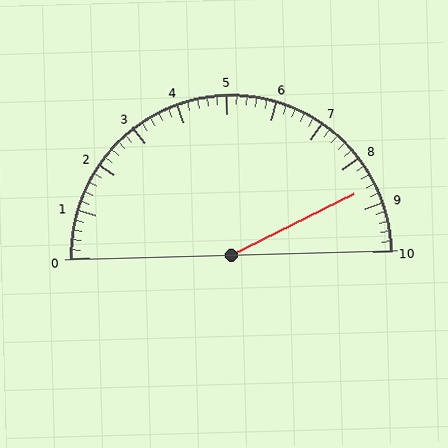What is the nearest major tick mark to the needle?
The nearest major tick mark is 9.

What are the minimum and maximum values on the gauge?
The gauge ranges from 0 to 10.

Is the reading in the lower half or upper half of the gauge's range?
The reading is in the upper half of the range (0 to 10).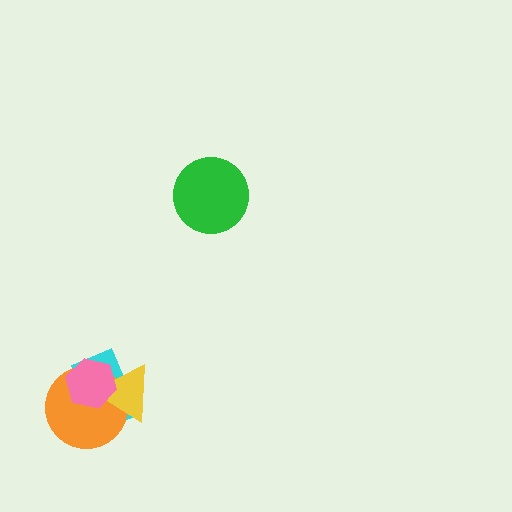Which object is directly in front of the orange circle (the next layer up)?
The yellow triangle is directly in front of the orange circle.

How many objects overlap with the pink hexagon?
3 objects overlap with the pink hexagon.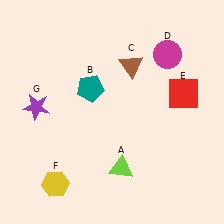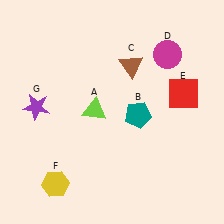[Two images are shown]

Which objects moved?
The objects that moved are: the lime triangle (A), the teal pentagon (B).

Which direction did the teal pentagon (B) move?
The teal pentagon (B) moved right.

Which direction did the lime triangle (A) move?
The lime triangle (A) moved up.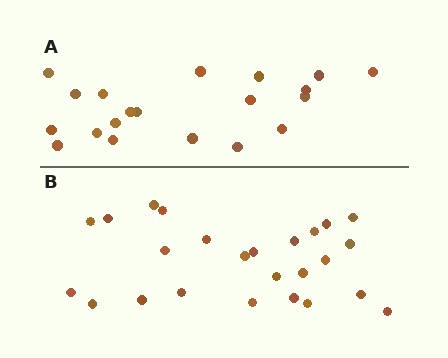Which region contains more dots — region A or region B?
Region B (the bottom region) has more dots.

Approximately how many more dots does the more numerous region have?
Region B has about 5 more dots than region A.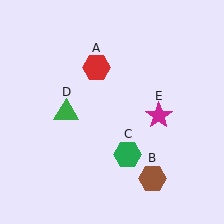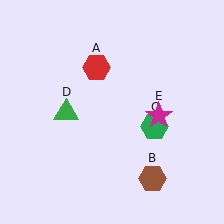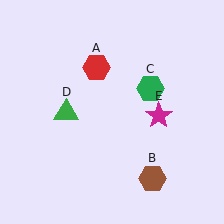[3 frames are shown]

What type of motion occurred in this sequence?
The green hexagon (object C) rotated counterclockwise around the center of the scene.